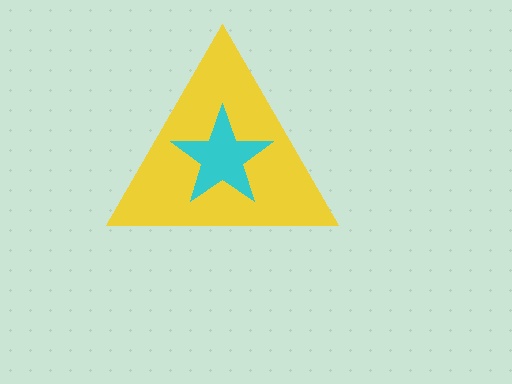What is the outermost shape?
The yellow triangle.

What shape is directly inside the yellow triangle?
The cyan star.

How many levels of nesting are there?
2.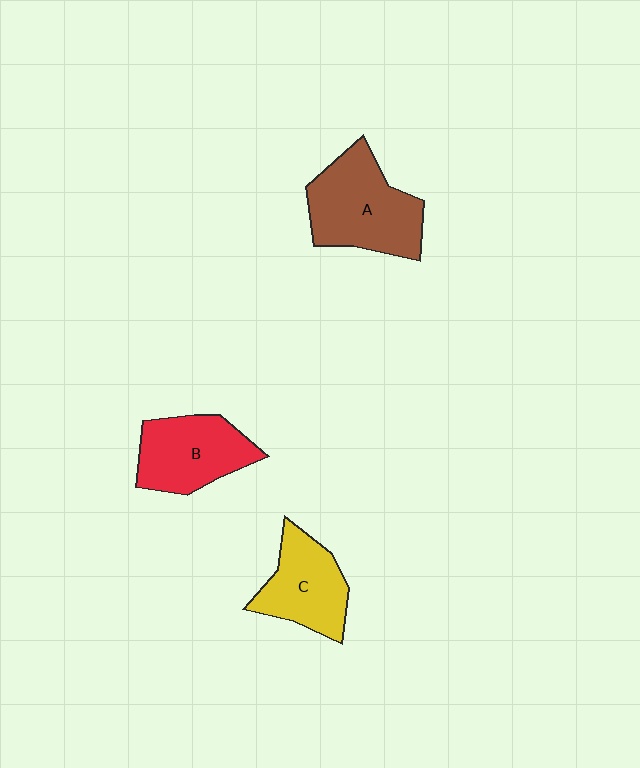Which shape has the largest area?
Shape A (brown).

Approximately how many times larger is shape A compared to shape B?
Approximately 1.2 times.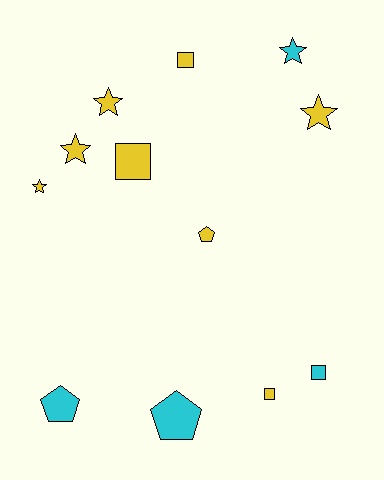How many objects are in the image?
There are 12 objects.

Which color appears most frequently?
Yellow, with 8 objects.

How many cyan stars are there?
There is 1 cyan star.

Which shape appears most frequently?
Star, with 5 objects.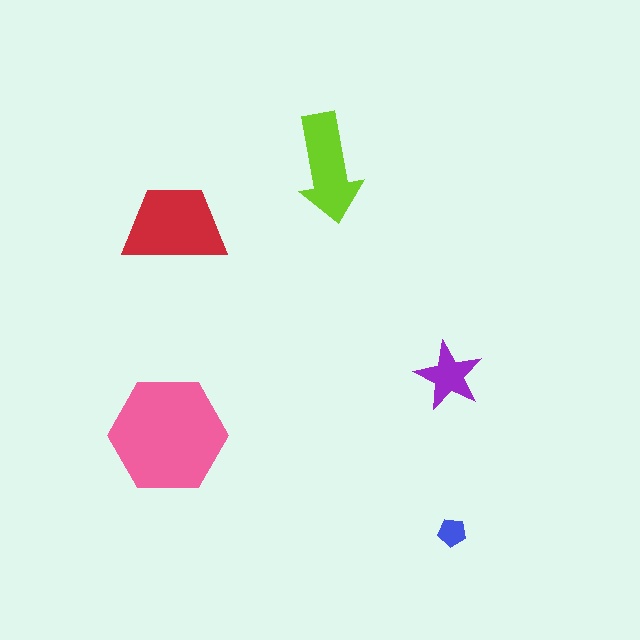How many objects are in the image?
There are 5 objects in the image.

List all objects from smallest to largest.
The blue pentagon, the purple star, the lime arrow, the red trapezoid, the pink hexagon.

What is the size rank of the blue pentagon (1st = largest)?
5th.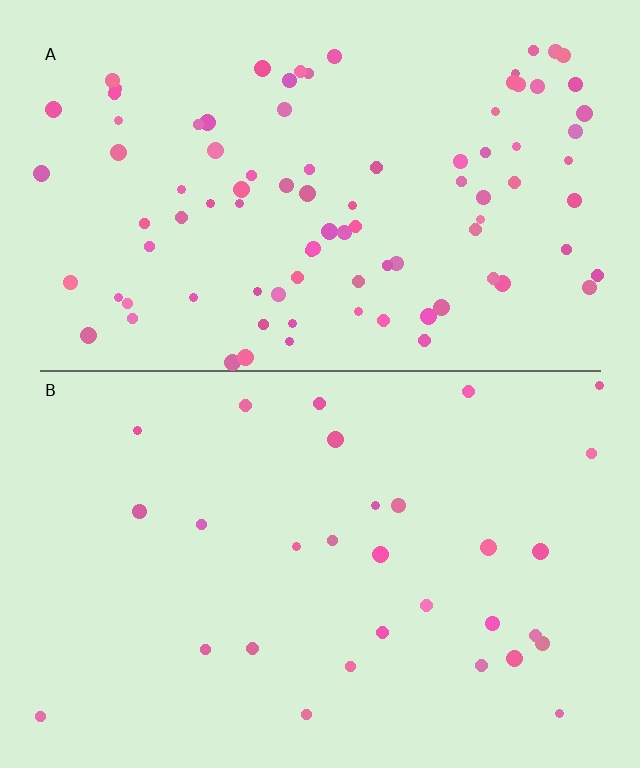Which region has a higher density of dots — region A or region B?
A (the top).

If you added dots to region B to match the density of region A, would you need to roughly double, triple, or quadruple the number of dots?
Approximately triple.